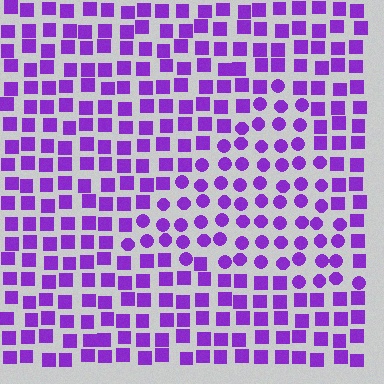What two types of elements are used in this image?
The image uses circles inside the triangle region and squares outside it.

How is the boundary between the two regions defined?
The boundary is defined by a change in element shape: circles inside vs. squares outside. All elements share the same color and spacing.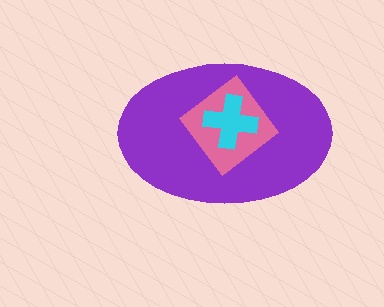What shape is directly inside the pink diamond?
The cyan cross.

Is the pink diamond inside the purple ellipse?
Yes.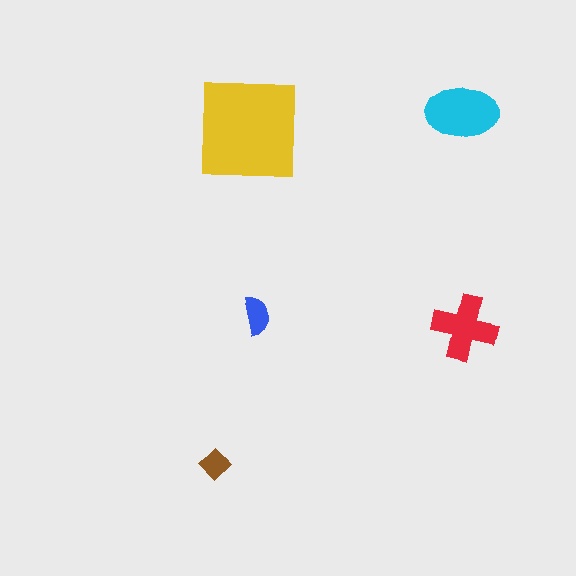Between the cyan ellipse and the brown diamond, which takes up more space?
The cyan ellipse.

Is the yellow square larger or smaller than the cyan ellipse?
Larger.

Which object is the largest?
The yellow square.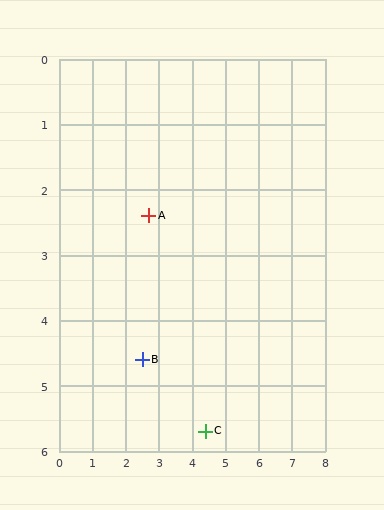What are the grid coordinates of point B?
Point B is at approximately (2.5, 4.6).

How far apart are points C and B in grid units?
Points C and B are about 2.2 grid units apart.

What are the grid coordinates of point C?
Point C is at approximately (4.4, 5.7).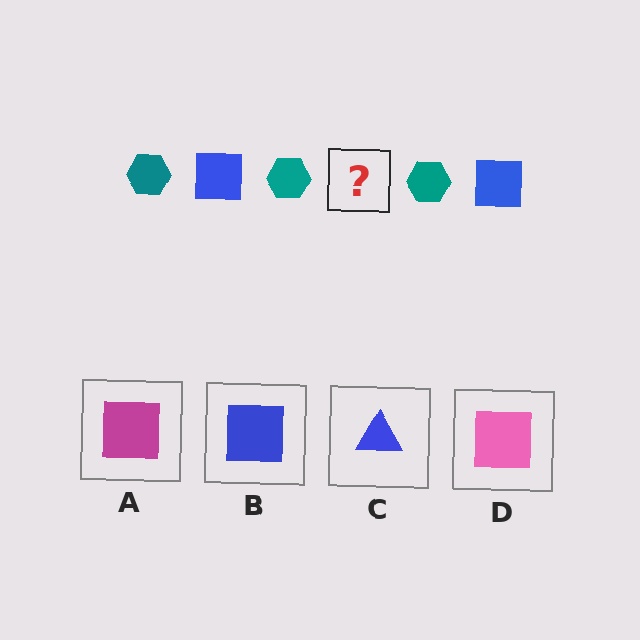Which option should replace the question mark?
Option B.